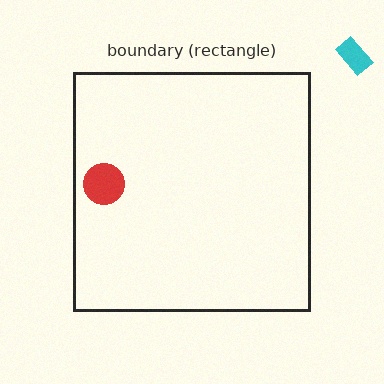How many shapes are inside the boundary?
1 inside, 1 outside.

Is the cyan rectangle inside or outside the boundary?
Outside.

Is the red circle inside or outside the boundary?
Inside.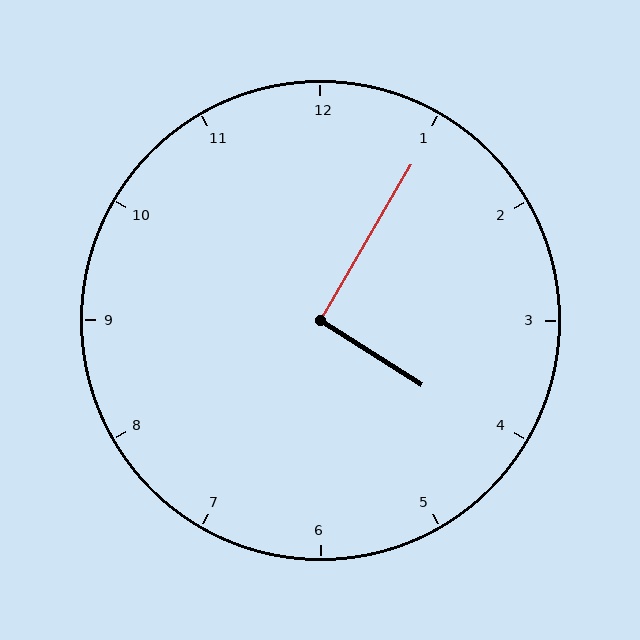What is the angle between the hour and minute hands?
Approximately 92 degrees.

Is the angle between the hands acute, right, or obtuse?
It is right.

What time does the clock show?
4:05.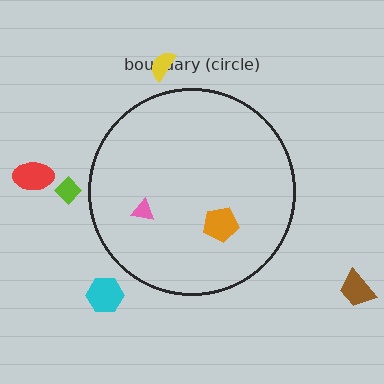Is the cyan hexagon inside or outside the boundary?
Outside.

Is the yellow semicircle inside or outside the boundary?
Outside.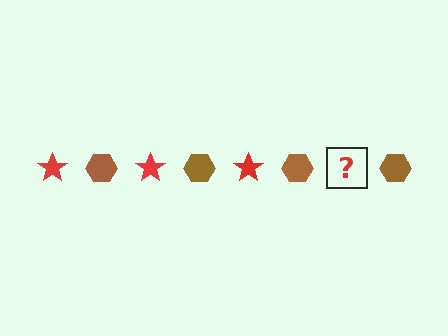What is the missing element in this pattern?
The missing element is a red star.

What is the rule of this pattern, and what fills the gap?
The rule is that the pattern alternates between red star and brown hexagon. The gap should be filled with a red star.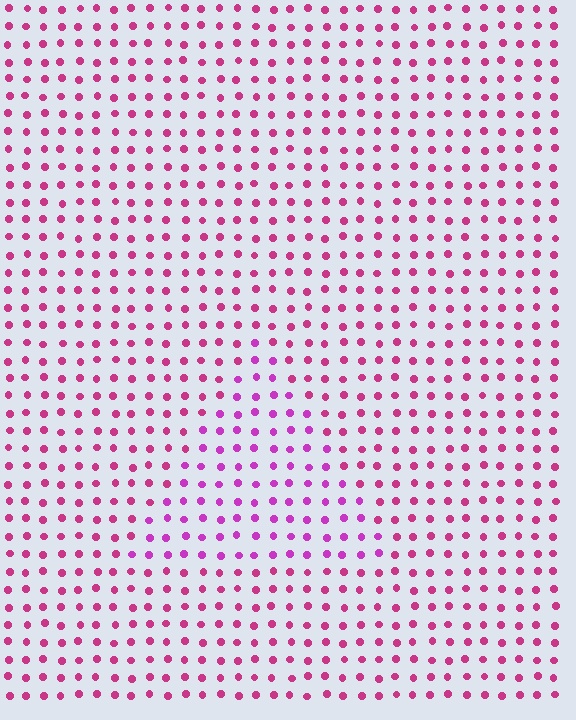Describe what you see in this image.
The image is filled with small magenta elements in a uniform arrangement. A triangle-shaped region is visible where the elements are tinted to a slightly different hue, forming a subtle color boundary.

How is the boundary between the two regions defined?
The boundary is defined purely by a slight shift in hue (about 25 degrees). Spacing, size, and orientation are identical on both sides.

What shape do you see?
I see a triangle.